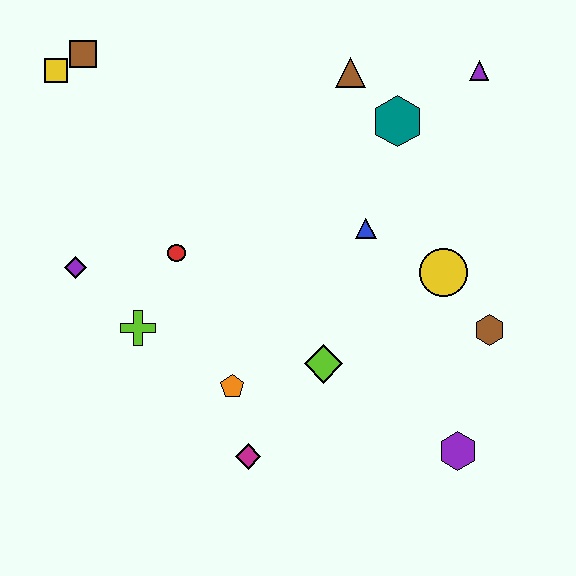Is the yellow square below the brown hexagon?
No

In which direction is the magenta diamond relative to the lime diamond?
The magenta diamond is below the lime diamond.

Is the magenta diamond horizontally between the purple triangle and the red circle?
Yes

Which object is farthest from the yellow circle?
The yellow square is farthest from the yellow circle.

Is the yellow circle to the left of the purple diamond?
No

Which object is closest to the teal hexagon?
The brown triangle is closest to the teal hexagon.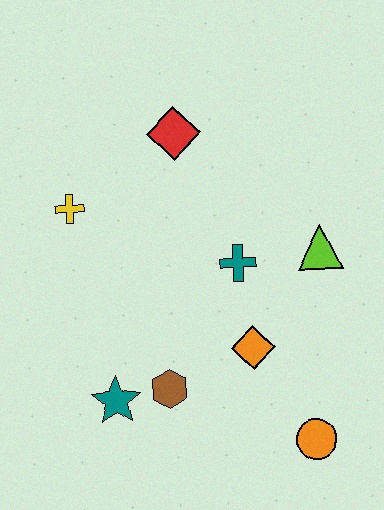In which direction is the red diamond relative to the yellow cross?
The red diamond is to the right of the yellow cross.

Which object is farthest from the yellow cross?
The orange circle is farthest from the yellow cross.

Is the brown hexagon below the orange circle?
No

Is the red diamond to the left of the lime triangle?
Yes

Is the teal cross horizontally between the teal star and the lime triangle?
Yes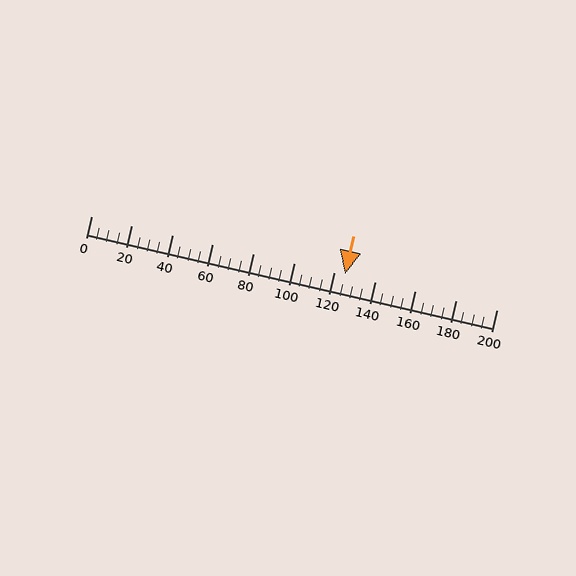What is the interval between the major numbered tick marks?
The major tick marks are spaced 20 units apart.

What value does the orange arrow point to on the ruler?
The orange arrow points to approximately 125.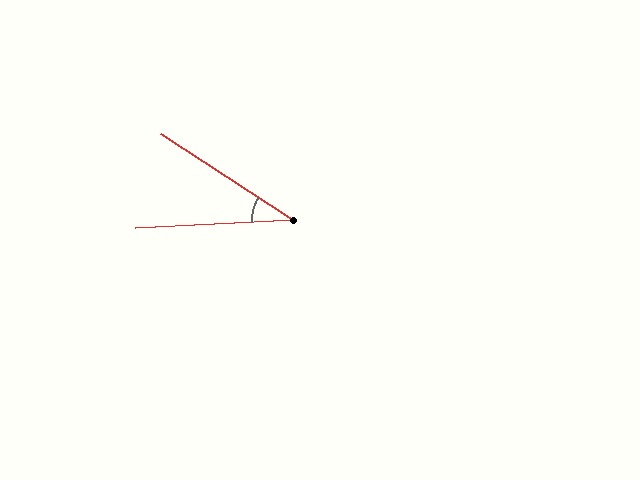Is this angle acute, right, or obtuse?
It is acute.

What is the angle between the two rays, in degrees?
Approximately 36 degrees.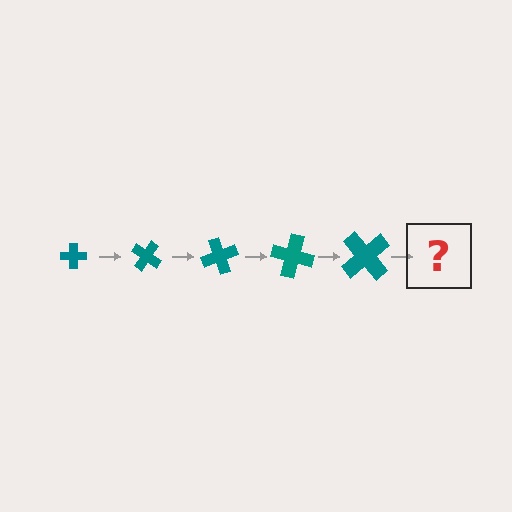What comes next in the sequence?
The next element should be a cross, larger than the previous one and rotated 175 degrees from the start.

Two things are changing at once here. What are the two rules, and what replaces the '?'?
The two rules are that the cross grows larger each step and it rotates 35 degrees each step. The '?' should be a cross, larger than the previous one and rotated 175 degrees from the start.